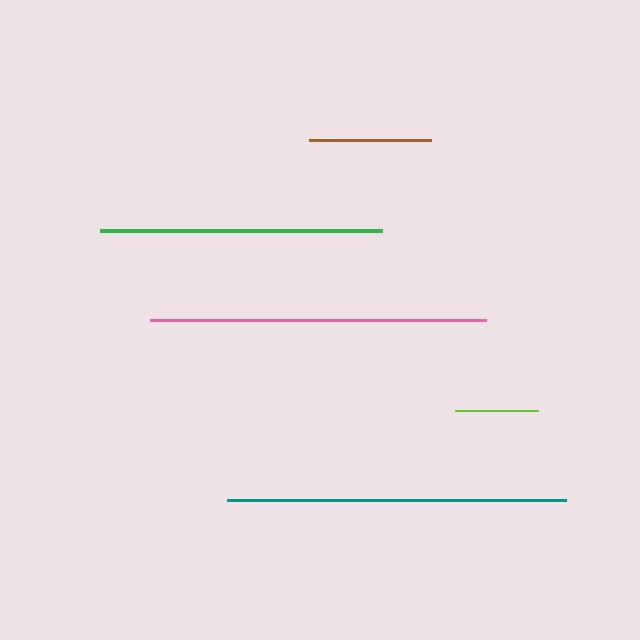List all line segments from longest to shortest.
From longest to shortest: teal, pink, green, brown, lime.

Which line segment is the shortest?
The lime line is the shortest at approximately 83 pixels.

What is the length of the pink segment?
The pink segment is approximately 336 pixels long.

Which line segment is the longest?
The teal line is the longest at approximately 339 pixels.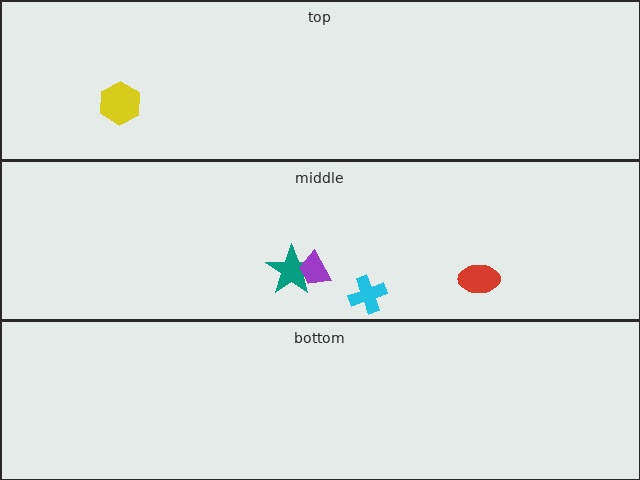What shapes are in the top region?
The yellow hexagon.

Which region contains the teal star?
The middle region.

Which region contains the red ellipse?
The middle region.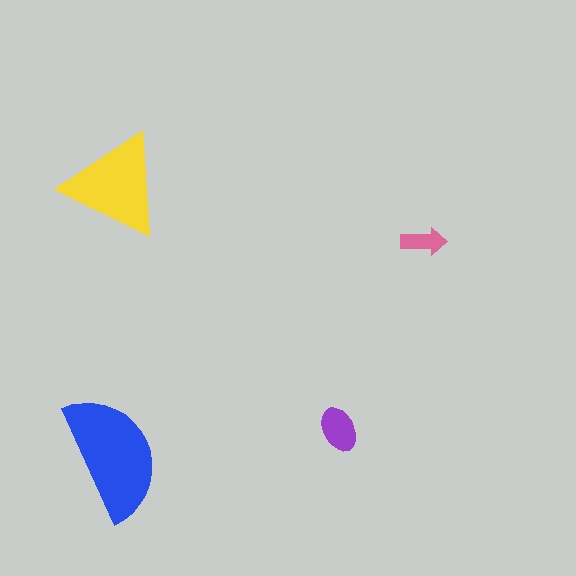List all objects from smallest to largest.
The pink arrow, the purple ellipse, the yellow triangle, the blue semicircle.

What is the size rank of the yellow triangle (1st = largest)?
2nd.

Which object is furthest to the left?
The yellow triangle is leftmost.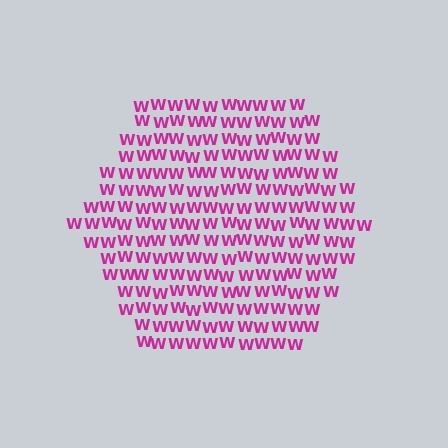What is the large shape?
The large shape is a hexagon.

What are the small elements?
The small elements are letter W's.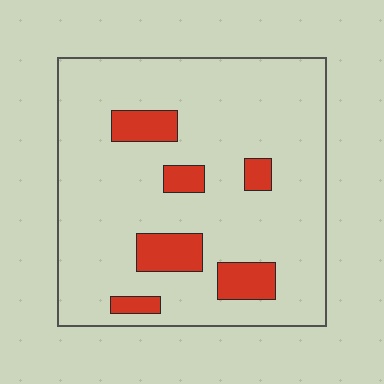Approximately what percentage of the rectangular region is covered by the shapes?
Approximately 15%.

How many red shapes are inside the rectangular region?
6.